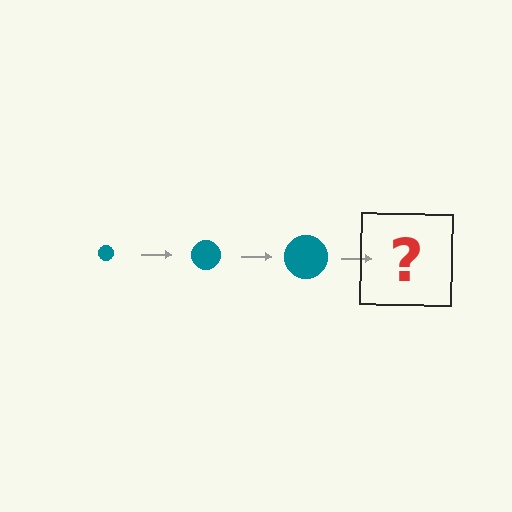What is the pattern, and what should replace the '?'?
The pattern is that the circle gets progressively larger each step. The '?' should be a teal circle, larger than the previous one.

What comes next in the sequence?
The next element should be a teal circle, larger than the previous one.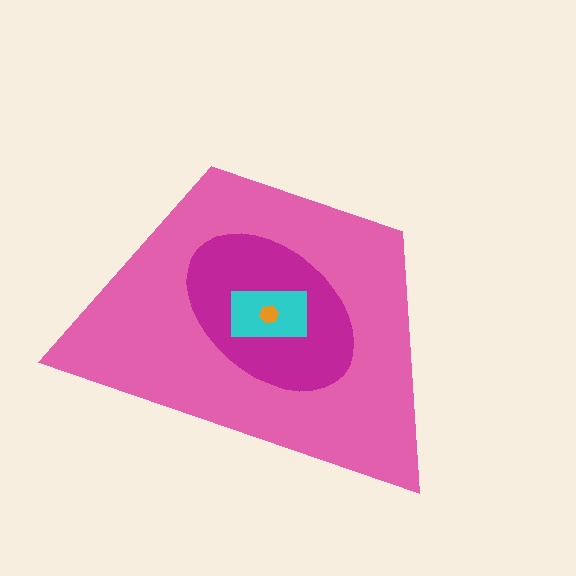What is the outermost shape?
The pink trapezoid.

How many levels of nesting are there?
4.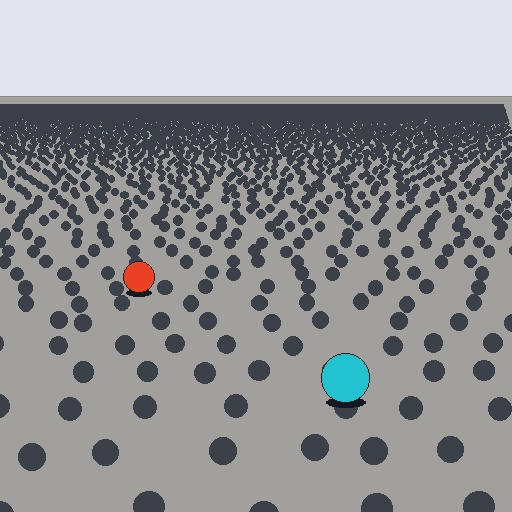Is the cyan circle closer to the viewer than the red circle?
Yes. The cyan circle is closer — you can tell from the texture gradient: the ground texture is coarser near it.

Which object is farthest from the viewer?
The red circle is farthest from the viewer. It appears smaller and the ground texture around it is denser.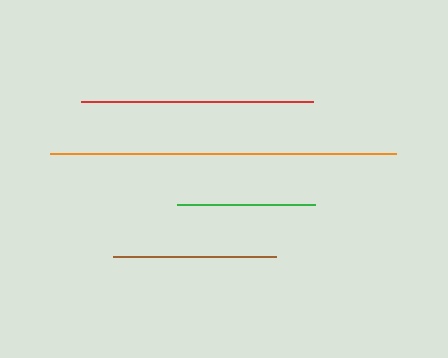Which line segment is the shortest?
The green line is the shortest at approximately 138 pixels.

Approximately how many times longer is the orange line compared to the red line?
The orange line is approximately 1.5 times the length of the red line.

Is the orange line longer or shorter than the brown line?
The orange line is longer than the brown line.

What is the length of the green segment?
The green segment is approximately 138 pixels long.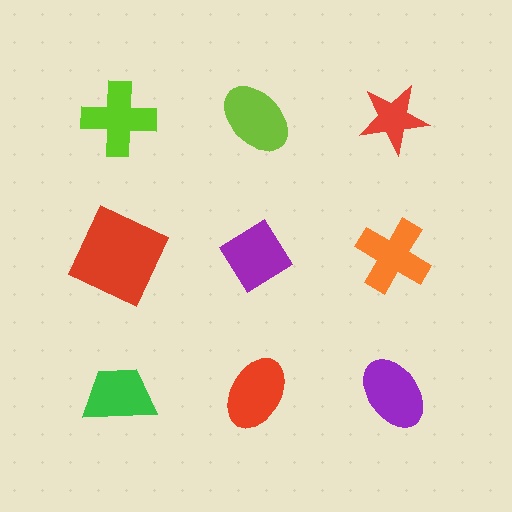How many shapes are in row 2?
3 shapes.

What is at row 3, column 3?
A purple ellipse.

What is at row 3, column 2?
A red ellipse.